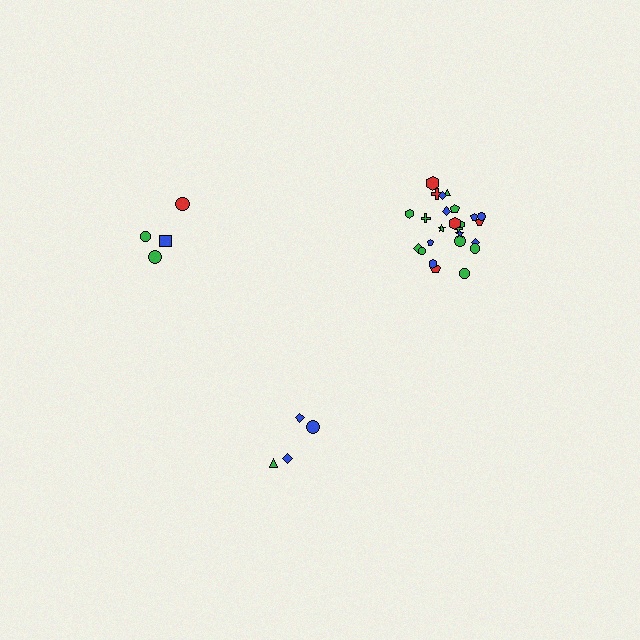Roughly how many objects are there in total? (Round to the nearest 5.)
Roughly 35 objects in total.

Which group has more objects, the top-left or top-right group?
The top-right group.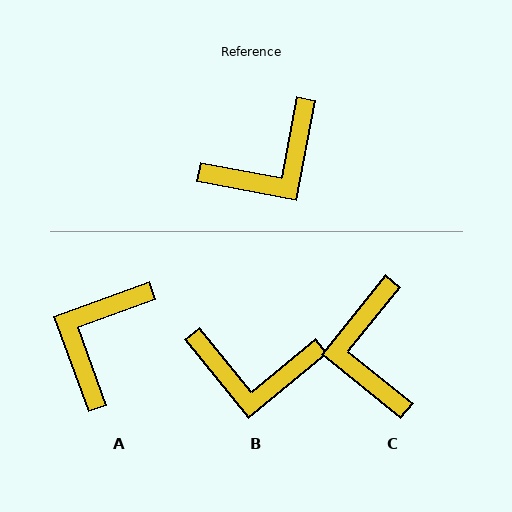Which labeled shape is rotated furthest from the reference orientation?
A, about 149 degrees away.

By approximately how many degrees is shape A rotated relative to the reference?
Approximately 149 degrees clockwise.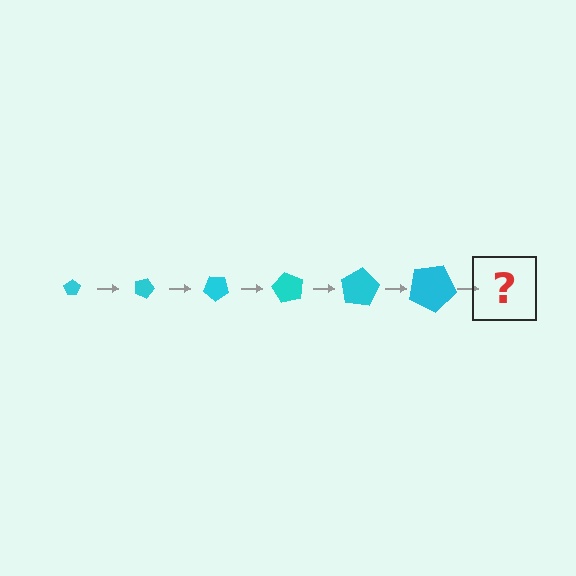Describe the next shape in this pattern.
It should be a pentagon, larger than the previous one and rotated 120 degrees from the start.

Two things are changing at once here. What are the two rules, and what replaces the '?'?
The two rules are that the pentagon grows larger each step and it rotates 20 degrees each step. The '?' should be a pentagon, larger than the previous one and rotated 120 degrees from the start.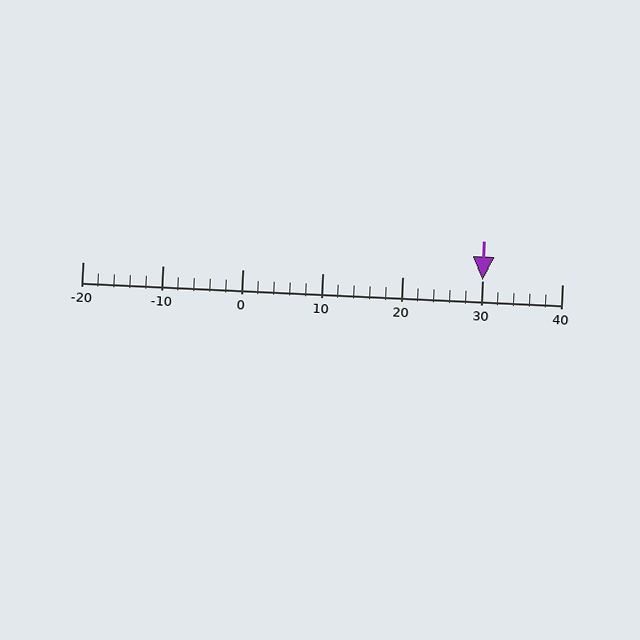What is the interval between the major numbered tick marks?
The major tick marks are spaced 10 units apart.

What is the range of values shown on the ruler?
The ruler shows values from -20 to 40.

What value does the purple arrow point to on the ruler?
The purple arrow points to approximately 30.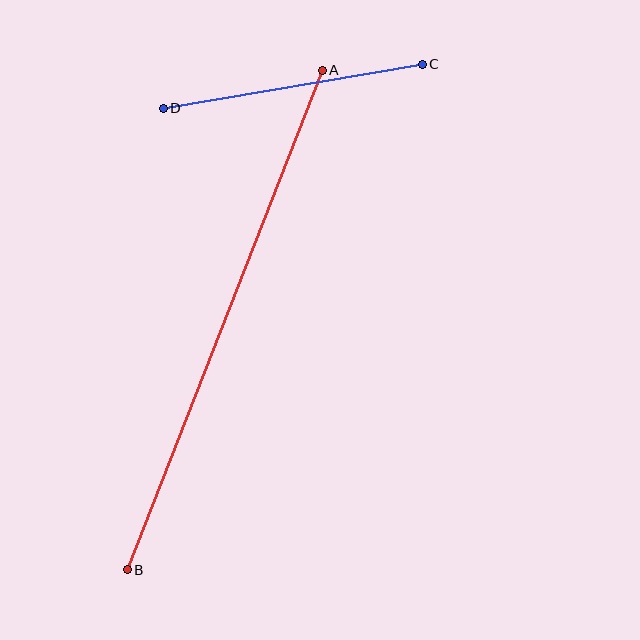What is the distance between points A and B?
The distance is approximately 536 pixels.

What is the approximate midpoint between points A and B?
The midpoint is at approximately (225, 320) pixels.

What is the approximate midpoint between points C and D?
The midpoint is at approximately (293, 86) pixels.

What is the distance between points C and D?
The distance is approximately 263 pixels.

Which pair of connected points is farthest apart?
Points A and B are farthest apart.